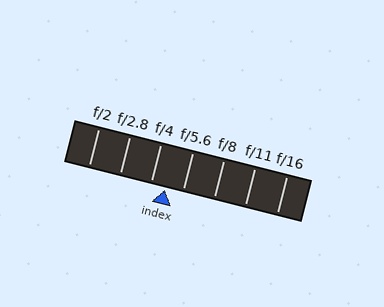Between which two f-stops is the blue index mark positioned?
The index mark is between f/4 and f/5.6.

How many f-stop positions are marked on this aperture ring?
There are 7 f-stop positions marked.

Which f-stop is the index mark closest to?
The index mark is closest to f/4.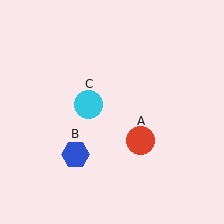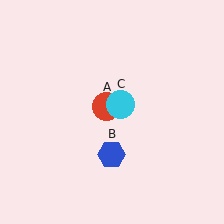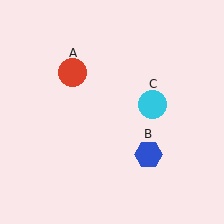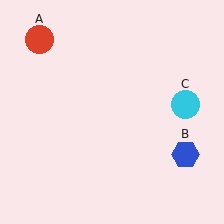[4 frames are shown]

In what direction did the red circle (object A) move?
The red circle (object A) moved up and to the left.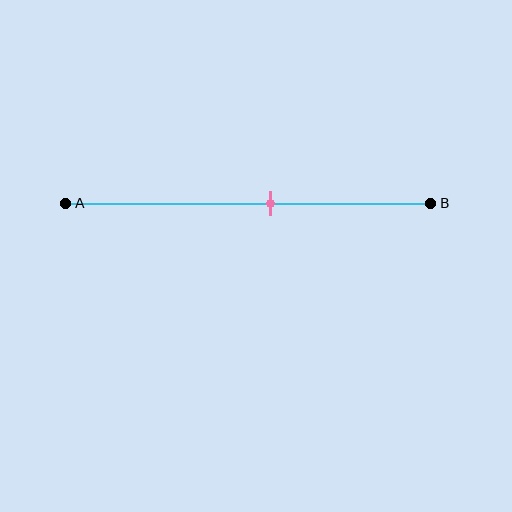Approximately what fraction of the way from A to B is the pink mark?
The pink mark is approximately 55% of the way from A to B.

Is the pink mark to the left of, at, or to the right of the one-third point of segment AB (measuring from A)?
The pink mark is to the right of the one-third point of segment AB.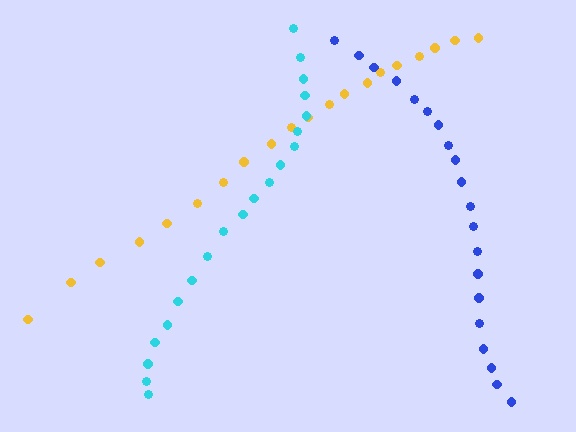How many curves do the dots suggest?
There are 3 distinct paths.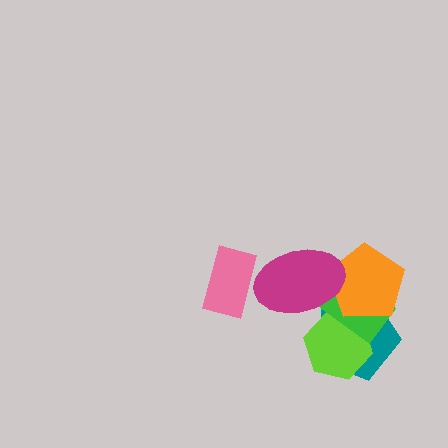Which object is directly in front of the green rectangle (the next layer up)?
The orange pentagon is directly in front of the green rectangle.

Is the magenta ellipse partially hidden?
No, no other shape covers it.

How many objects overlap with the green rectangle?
4 objects overlap with the green rectangle.